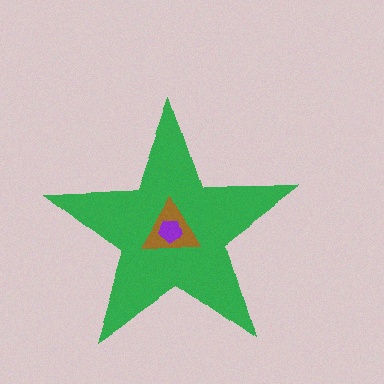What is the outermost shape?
The green star.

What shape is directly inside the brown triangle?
The purple pentagon.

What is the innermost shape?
The purple pentagon.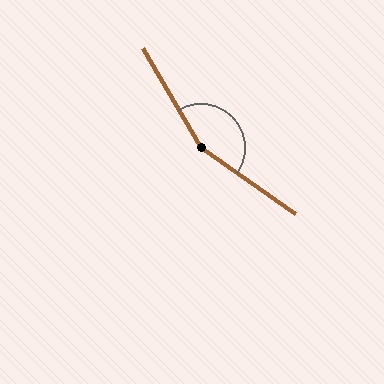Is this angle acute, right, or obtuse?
It is obtuse.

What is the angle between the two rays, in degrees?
Approximately 155 degrees.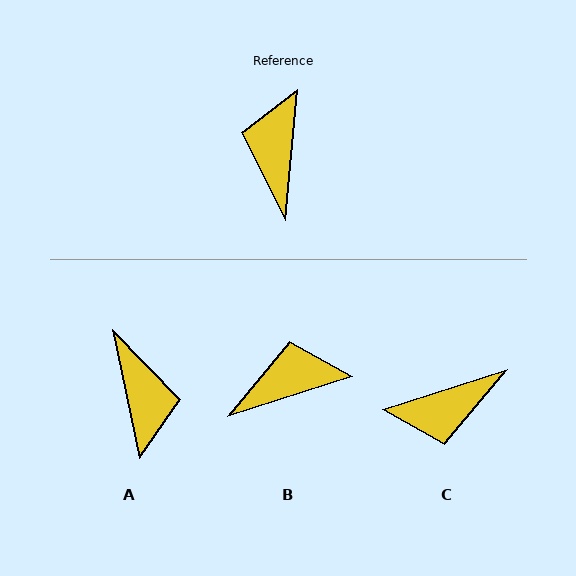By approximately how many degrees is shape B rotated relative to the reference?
Approximately 67 degrees clockwise.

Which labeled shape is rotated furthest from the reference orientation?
A, about 163 degrees away.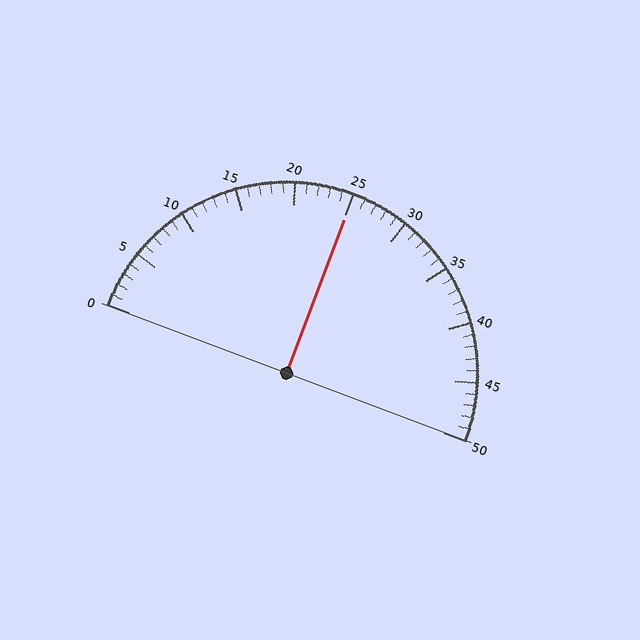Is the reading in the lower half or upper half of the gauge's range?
The reading is in the upper half of the range (0 to 50).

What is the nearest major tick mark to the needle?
The nearest major tick mark is 25.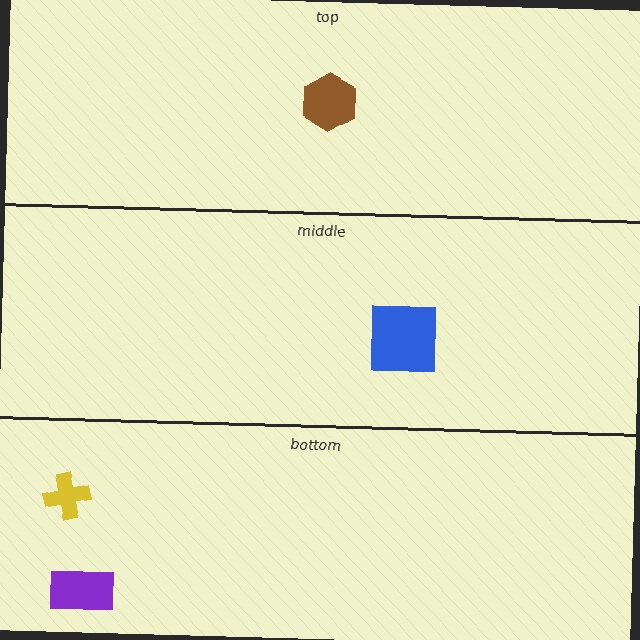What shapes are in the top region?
The brown hexagon.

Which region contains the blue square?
The middle region.